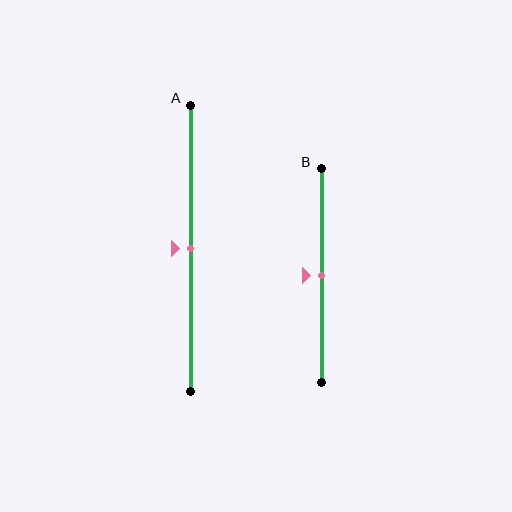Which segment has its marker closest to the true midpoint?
Segment A has its marker closest to the true midpoint.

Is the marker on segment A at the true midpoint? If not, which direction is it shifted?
Yes, the marker on segment A is at the true midpoint.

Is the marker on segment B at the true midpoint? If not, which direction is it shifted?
Yes, the marker on segment B is at the true midpoint.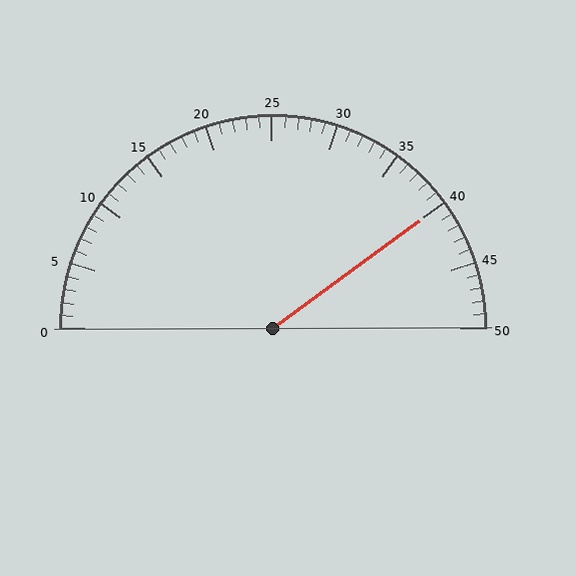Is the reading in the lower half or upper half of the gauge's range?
The reading is in the upper half of the range (0 to 50).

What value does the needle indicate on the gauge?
The needle indicates approximately 40.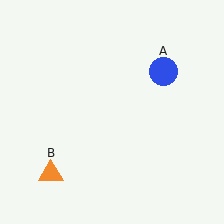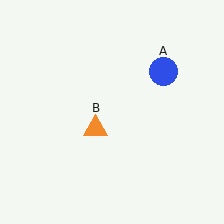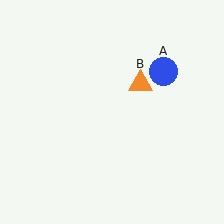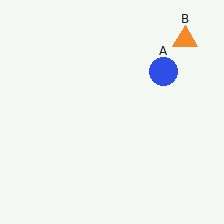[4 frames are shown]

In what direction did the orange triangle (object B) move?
The orange triangle (object B) moved up and to the right.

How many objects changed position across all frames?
1 object changed position: orange triangle (object B).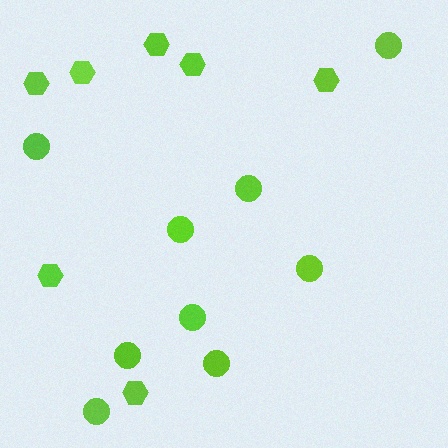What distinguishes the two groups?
There are 2 groups: one group of hexagons (7) and one group of circles (9).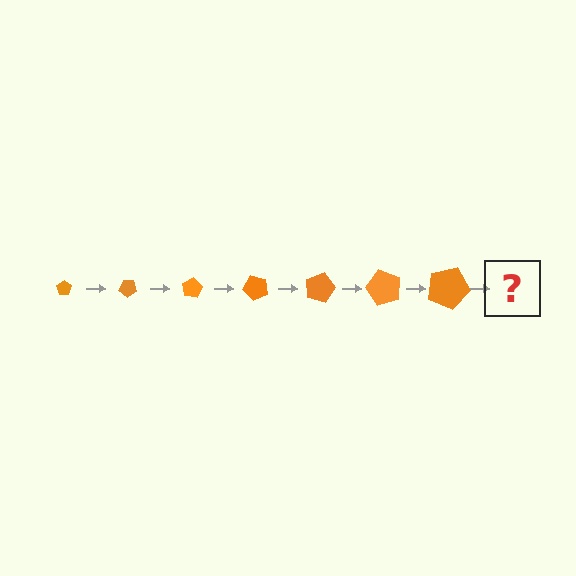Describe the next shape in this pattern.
It should be a pentagon, larger than the previous one and rotated 280 degrees from the start.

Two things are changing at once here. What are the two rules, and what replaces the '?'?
The two rules are that the pentagon grows larger each step and it rotates 40 degrees each step. The '?' should be a pentagon, larger than the previous one and rotated 280 degrees from the start.